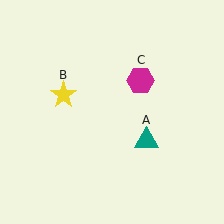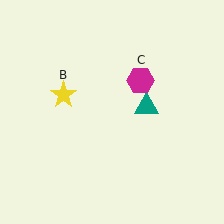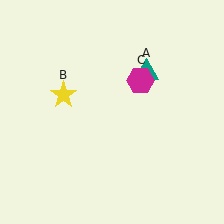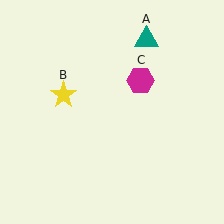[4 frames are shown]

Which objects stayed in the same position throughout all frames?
Yellow star (object B) and magenta hexagon (object C) remained stationary.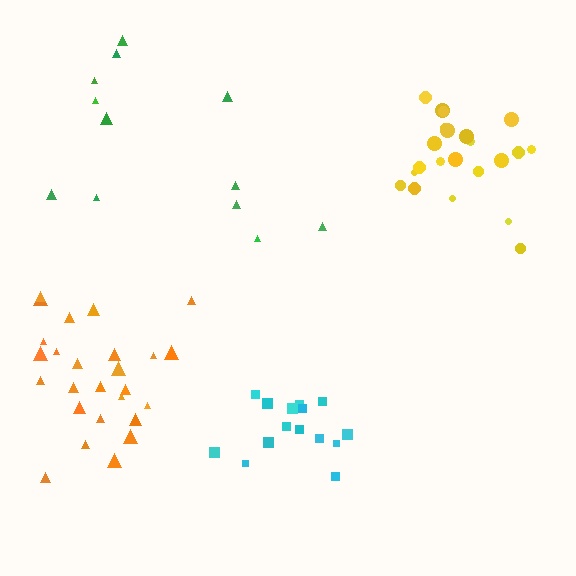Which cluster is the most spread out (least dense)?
Green.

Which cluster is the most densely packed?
Cyan.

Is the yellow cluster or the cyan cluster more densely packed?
Cyan.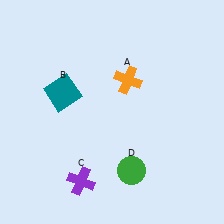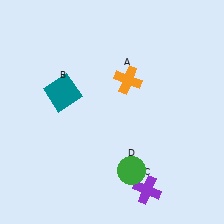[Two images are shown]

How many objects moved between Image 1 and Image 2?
1 object moved between the two images.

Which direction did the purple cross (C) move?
The purple cross (C) moved right.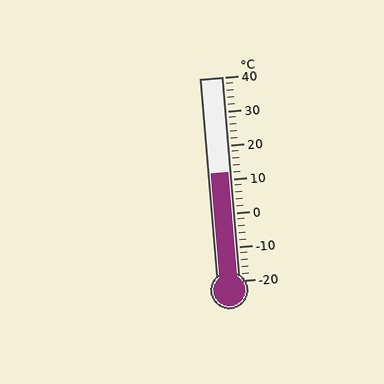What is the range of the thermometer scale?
The thermometer scale ranges from -20°C to 40°C.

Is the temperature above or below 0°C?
The temperature is above 0°C.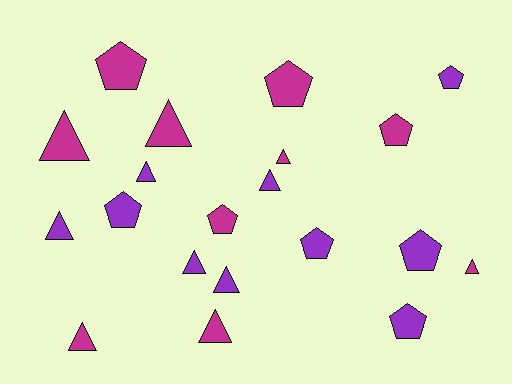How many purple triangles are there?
There are 5 purple triangles.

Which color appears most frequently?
Purple, with 10 objects.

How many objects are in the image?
There are 20 objects.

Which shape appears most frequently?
Triangle, with 11 objects.